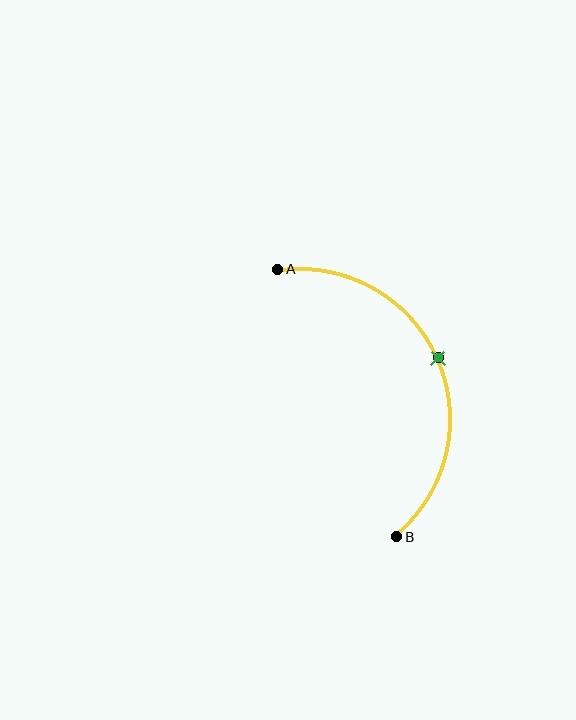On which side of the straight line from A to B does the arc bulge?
The arc bulges to the right of the straight line connecting A and B.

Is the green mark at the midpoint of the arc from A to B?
Yes. The green mark lies on the arc at equal arc-length from both A and B — it is the arc midpoint.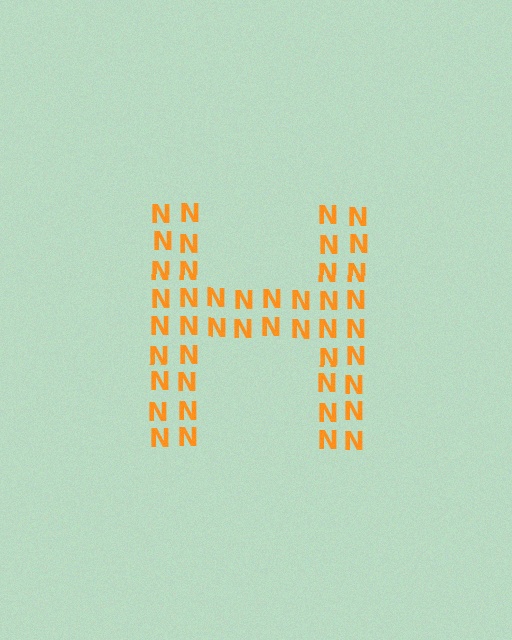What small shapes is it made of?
It is made of small letter N's.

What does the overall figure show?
The overall figure shows the letter H.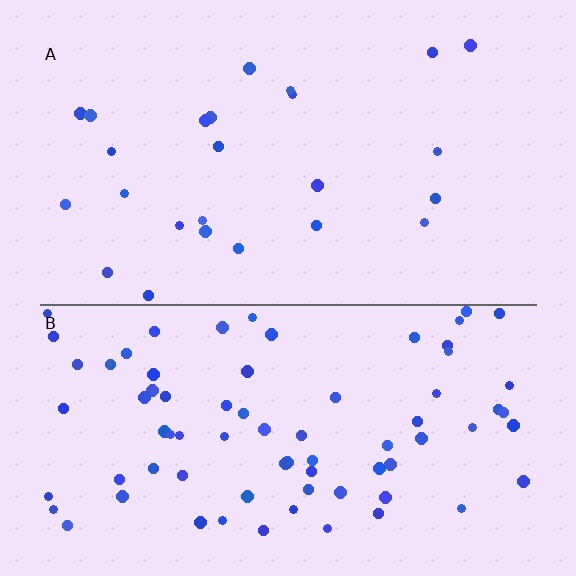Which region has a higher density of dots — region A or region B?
B (the bottom).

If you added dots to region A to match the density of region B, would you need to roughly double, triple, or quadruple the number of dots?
Approximately triple.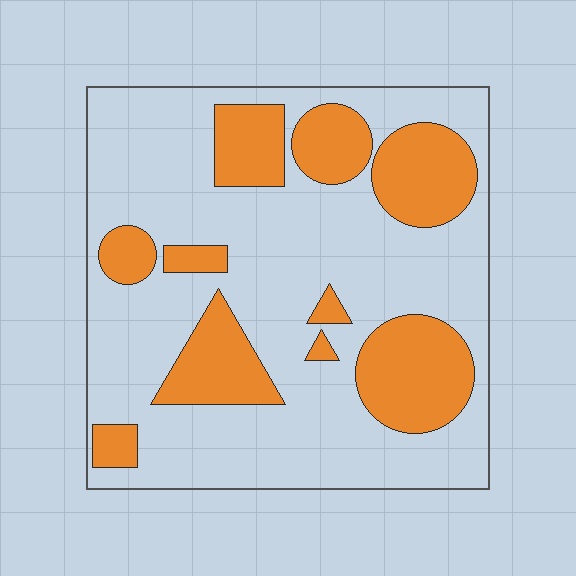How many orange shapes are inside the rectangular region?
10.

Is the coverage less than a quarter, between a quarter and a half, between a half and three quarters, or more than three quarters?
Between a quarter and a half.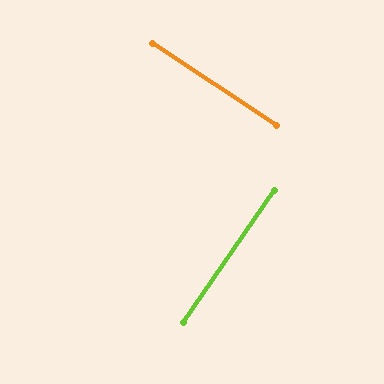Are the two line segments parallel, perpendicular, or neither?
Perpendicular — they meet at approximately 89°.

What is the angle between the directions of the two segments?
Approximately 89 degrees.